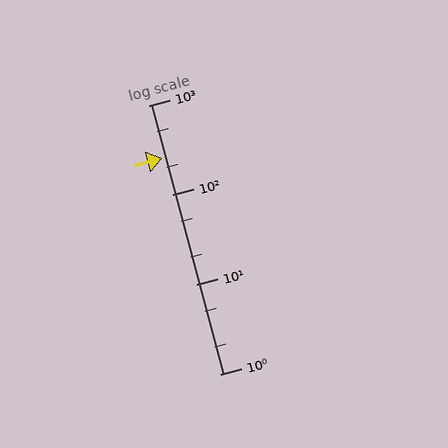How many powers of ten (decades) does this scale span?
The scale spans 3 decades, from 1 to 1000.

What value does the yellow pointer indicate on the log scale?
The pointer indicates approximately 260.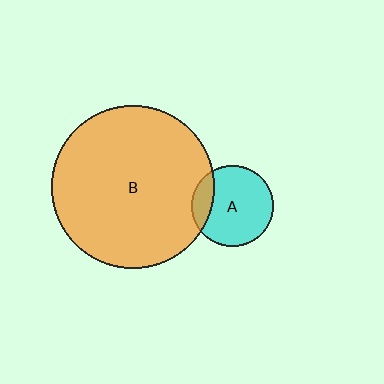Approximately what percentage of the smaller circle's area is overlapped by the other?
Approximately 15%.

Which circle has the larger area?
Circle B (orange).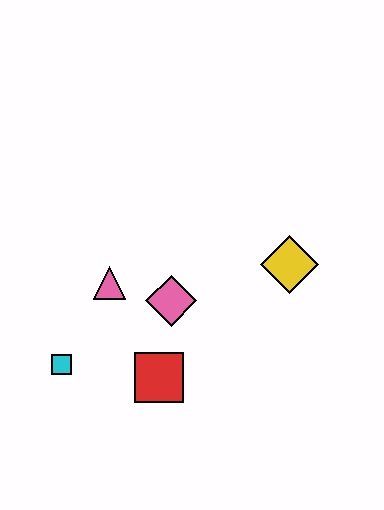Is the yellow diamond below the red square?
No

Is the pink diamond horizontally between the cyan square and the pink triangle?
No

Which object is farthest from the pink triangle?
The yellow diamond is farthest from the pink triangle.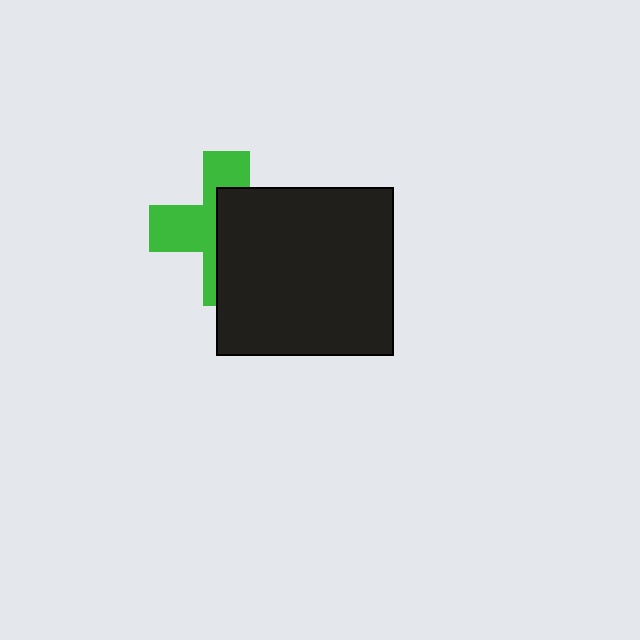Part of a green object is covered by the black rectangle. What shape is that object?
It is a cross.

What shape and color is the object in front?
The object in front is a black rectangle.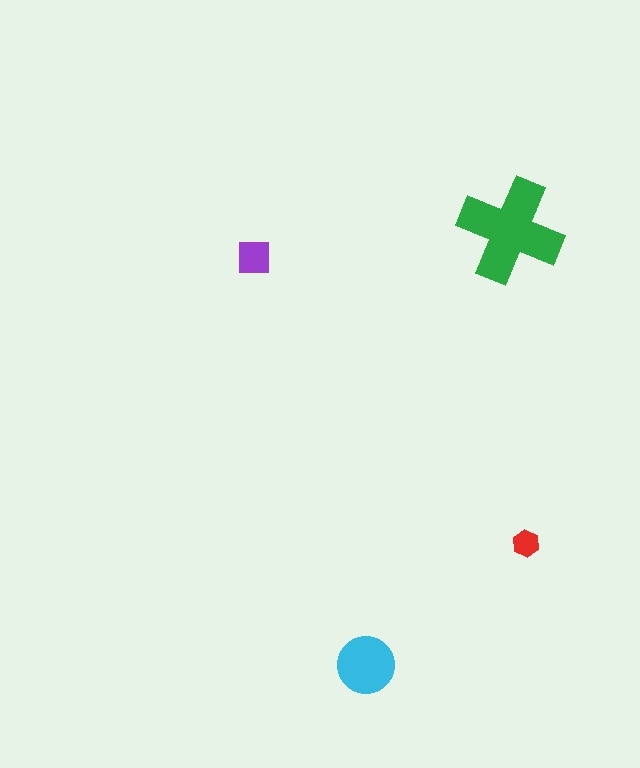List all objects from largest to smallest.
The green cross, the cyan circle, the purple square, the red hexagon.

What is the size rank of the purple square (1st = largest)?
3rd.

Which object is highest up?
The green cross is topmost.